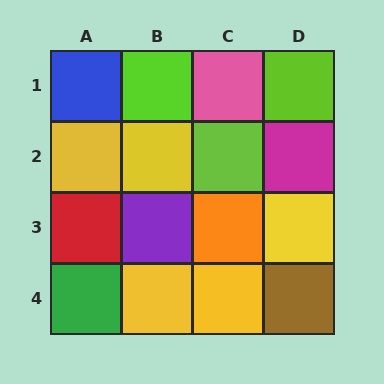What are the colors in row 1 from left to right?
Blue, lime, pink, lime.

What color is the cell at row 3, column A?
Red.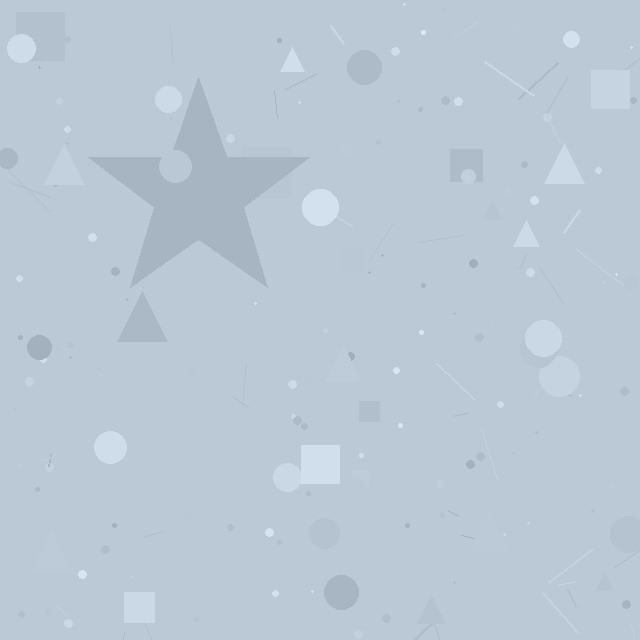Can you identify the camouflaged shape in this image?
The camouflaged shape is a star.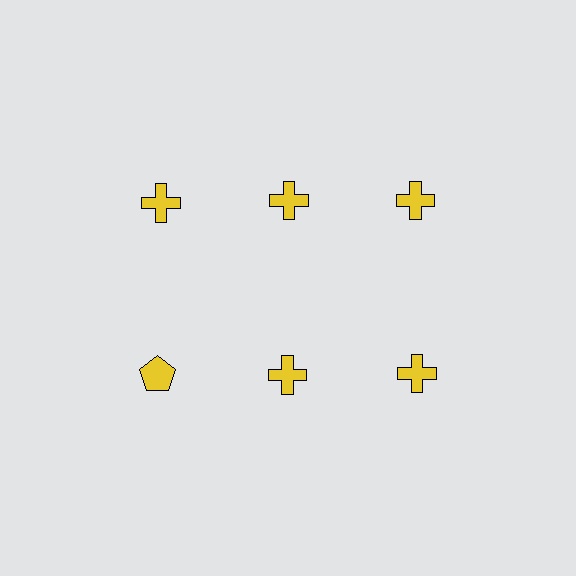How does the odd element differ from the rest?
It has a different shape: pentagon instead of cross.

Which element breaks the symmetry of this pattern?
The yellow pentagon in the second row, leftmost column breaks the symmetry. All other shapes are yellow crosses.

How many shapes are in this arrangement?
There are 6 shapes arranged in a grid pattern.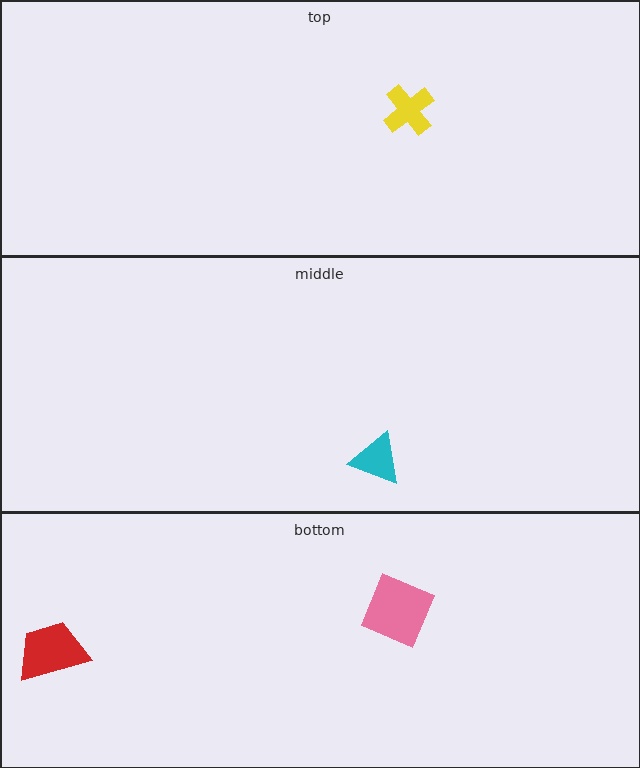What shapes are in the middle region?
The cyan triangle.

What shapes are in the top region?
The yellow cross.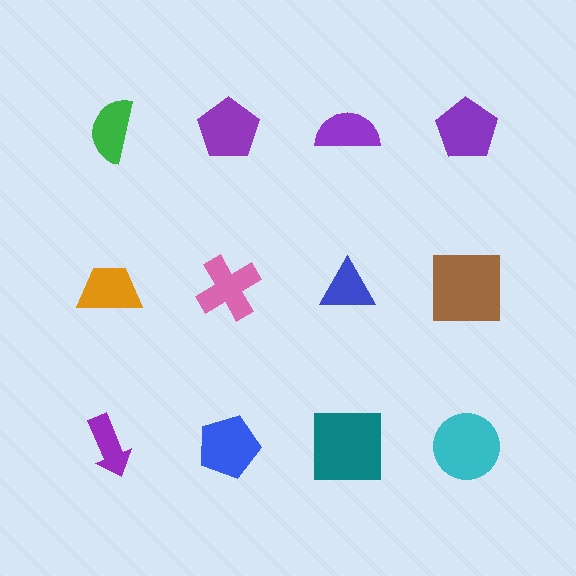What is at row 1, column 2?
A purple pentagon.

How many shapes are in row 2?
4 shapes.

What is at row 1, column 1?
A green semicircle.